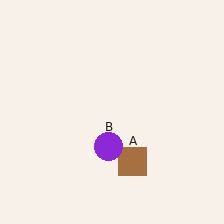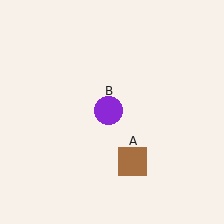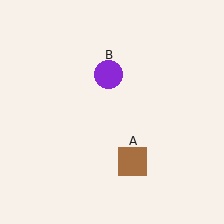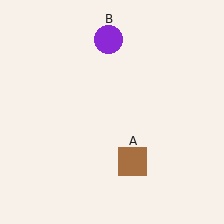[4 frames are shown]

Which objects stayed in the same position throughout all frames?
Brown square (object A) remained stationary.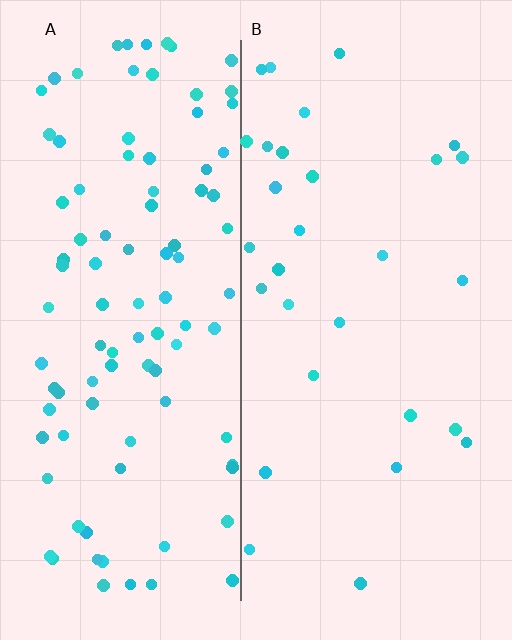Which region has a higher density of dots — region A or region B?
A (the left).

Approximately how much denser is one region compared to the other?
Approximately 3.3× — region A over region B.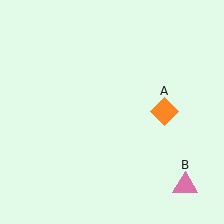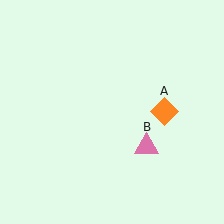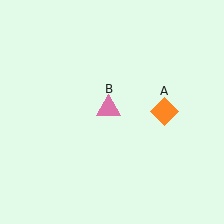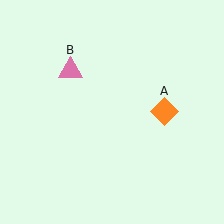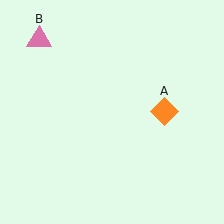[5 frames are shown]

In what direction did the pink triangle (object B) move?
The pink triangle (object B) moved up and to the left.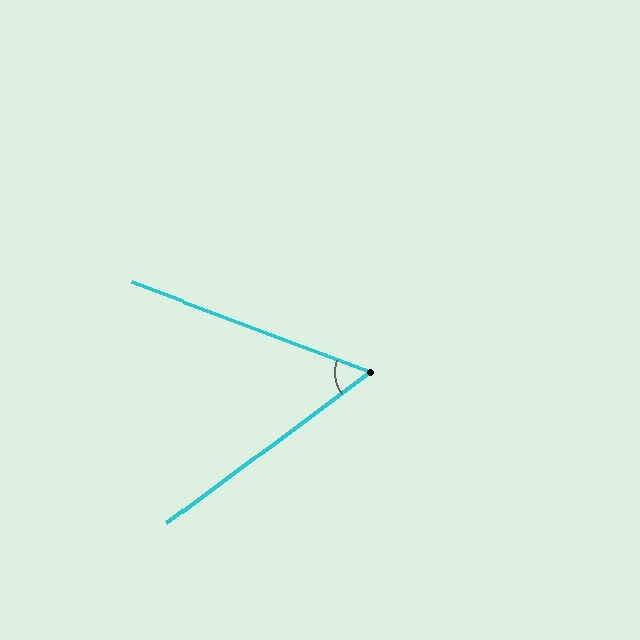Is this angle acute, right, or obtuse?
It is acute.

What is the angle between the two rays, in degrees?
Approximately 57 degrees.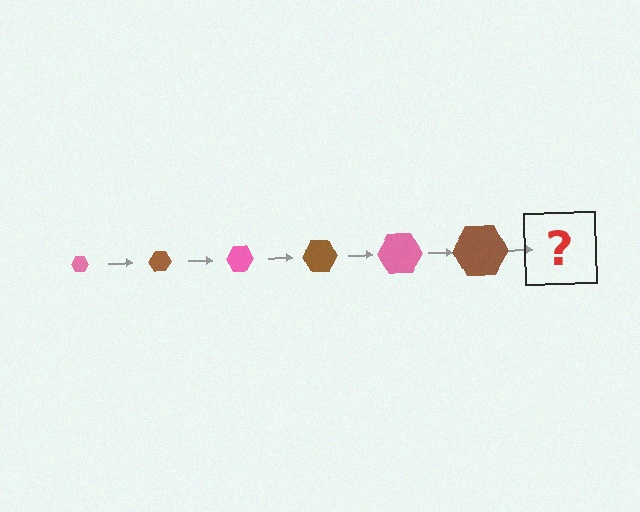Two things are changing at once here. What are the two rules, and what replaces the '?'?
The two rules are that the hexagon grows larger each step and the color cycles through pink and brown. The '?' should be a pink hexagon, larger than the previous one.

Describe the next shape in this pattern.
It should be a pink hexagon, larger than the previous one.